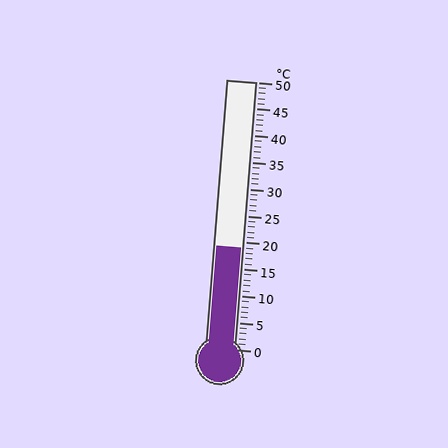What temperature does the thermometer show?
The thermometer shows approximately 19°C.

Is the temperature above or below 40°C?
The temperature is below 40°C.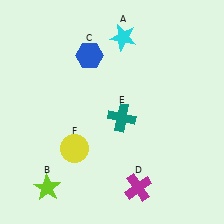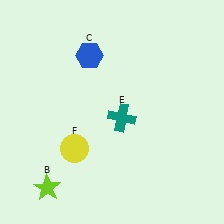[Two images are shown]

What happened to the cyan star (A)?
The cyan star (A) was removed in Image 2. It was in the top-right area of Image 1.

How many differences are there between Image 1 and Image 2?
There are 2 differences between the two images.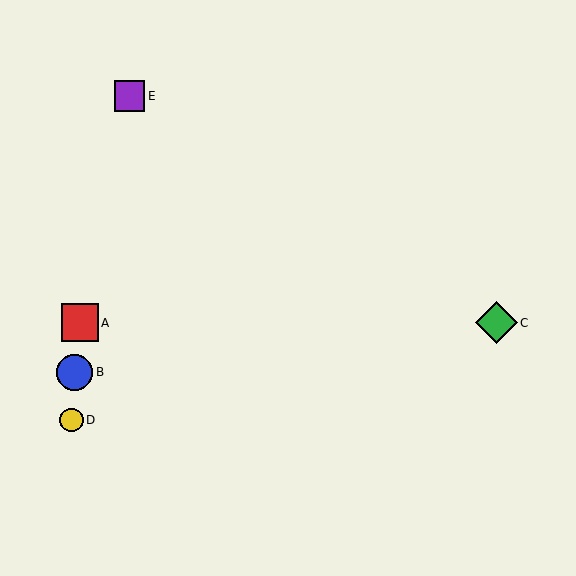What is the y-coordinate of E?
Object E is at y≈96.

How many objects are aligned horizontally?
2 objects (A, C) are aligned horizontally.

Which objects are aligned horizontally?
Objects A, C are aligned horizontally.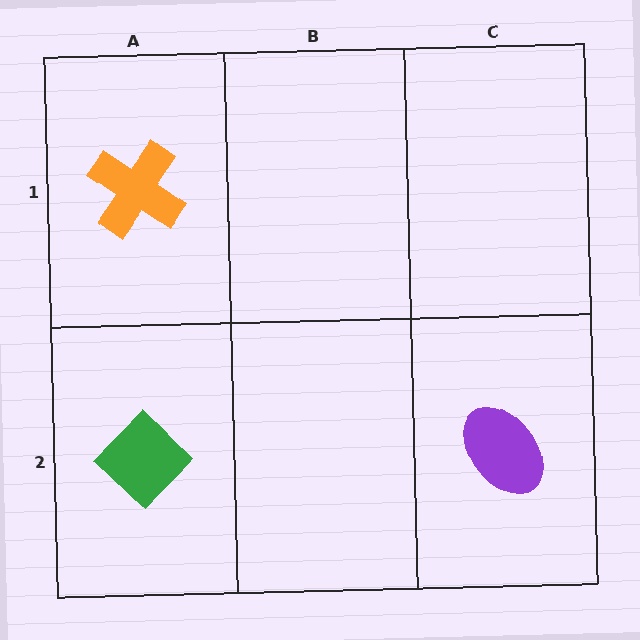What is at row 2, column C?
A purple ellipse.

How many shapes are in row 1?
1 shape.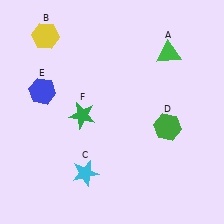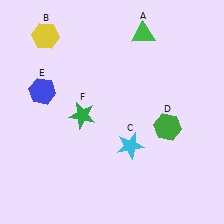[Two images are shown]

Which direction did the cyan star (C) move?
The cyan star (C) moved right.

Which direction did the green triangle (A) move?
The green triangle (A) moved left.